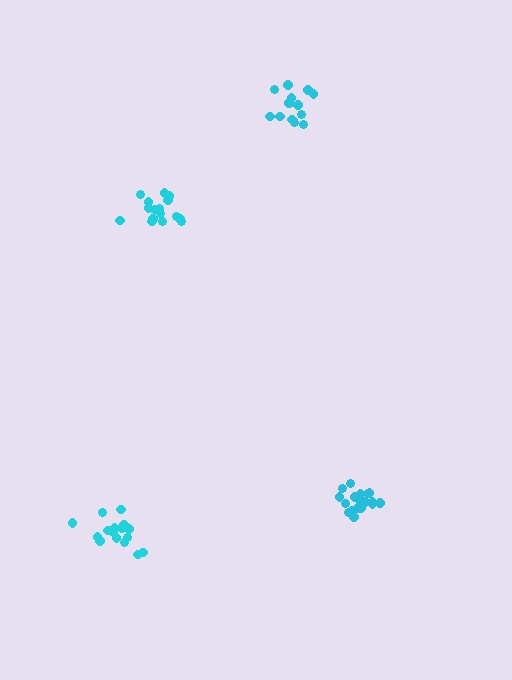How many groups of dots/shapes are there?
There are 4 groups.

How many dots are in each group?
Group 1: 14 dots, Group 2: 16 dots, Group 3: 19 dots, Group 4: 16 dots (65 total).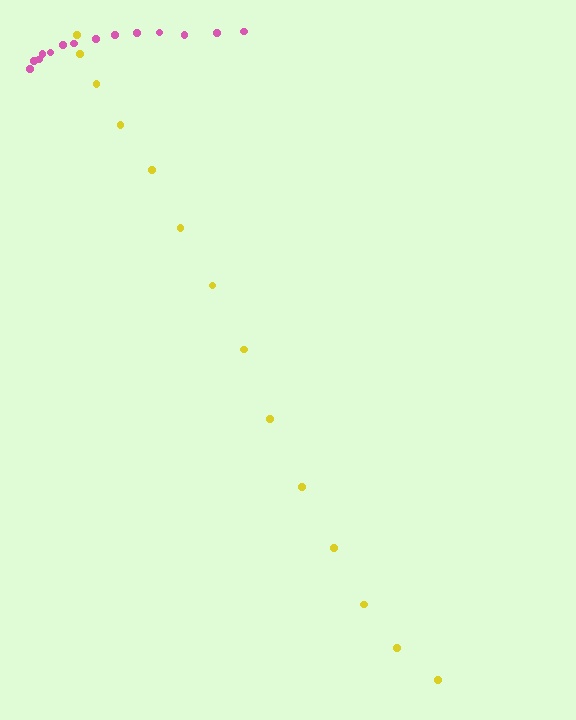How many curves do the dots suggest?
There are 2 distinct paths.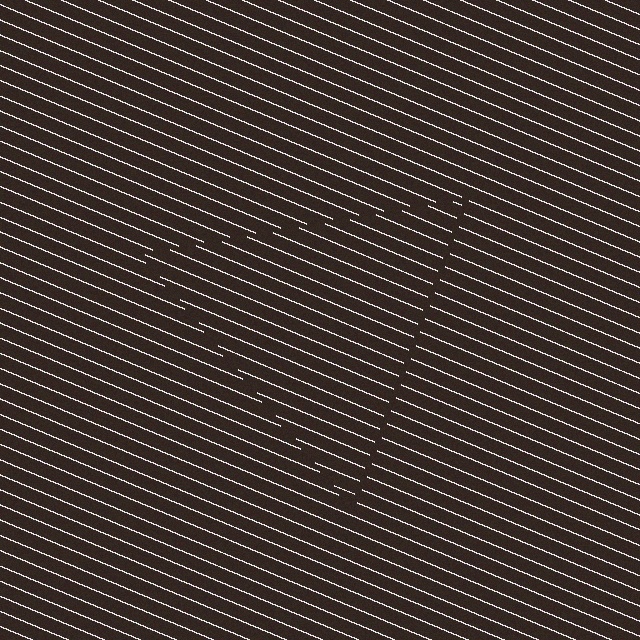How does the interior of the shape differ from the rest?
The interior of the shape contains the same grating, shifted by half a period — the contour is defined by the phase discontinuity where line-ends from the inner and outer gratings abut.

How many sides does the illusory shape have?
3 sides — the line-ends trace a triangle.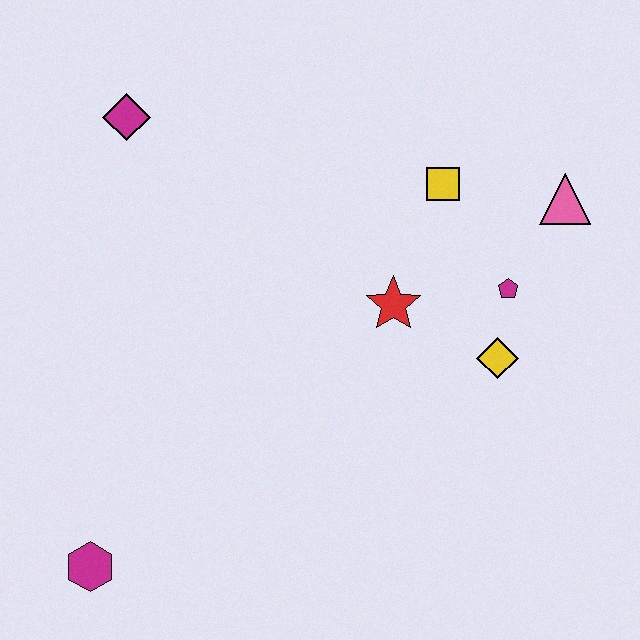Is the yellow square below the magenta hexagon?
No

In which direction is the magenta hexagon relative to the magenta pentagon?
The magenta hexagon is to the left of the magenta pentagon.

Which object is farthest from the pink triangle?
The magenta hexagon is farthest from the pink triangle.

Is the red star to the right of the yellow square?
No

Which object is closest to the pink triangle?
The magenta pentagon is closest to the pink triangle.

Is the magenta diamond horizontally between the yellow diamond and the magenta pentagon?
No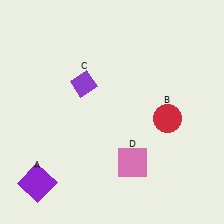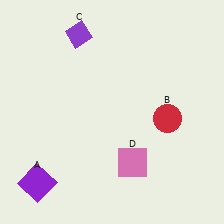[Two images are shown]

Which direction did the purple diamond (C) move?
The purple diamond (C) moved up.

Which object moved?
The purple diamond (C) moved up.